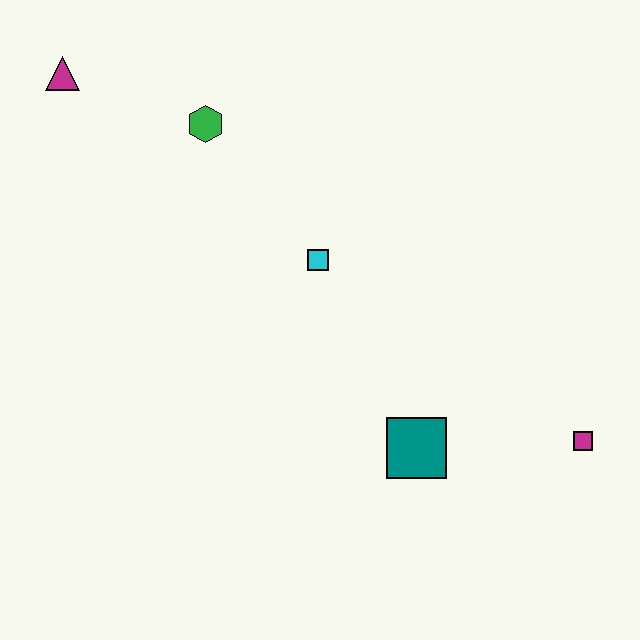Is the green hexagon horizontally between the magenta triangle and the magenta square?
Yes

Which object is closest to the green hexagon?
The magenta triangle is closest to the green hexagon.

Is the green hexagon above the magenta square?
Yes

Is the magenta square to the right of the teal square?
Yes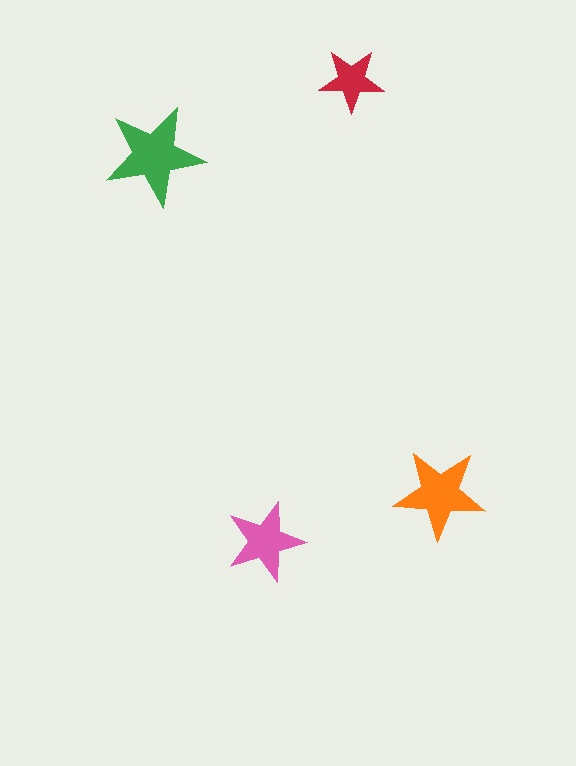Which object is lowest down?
The pink star is bottommost.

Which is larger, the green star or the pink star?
The green one.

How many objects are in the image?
There are 4 objects in the image.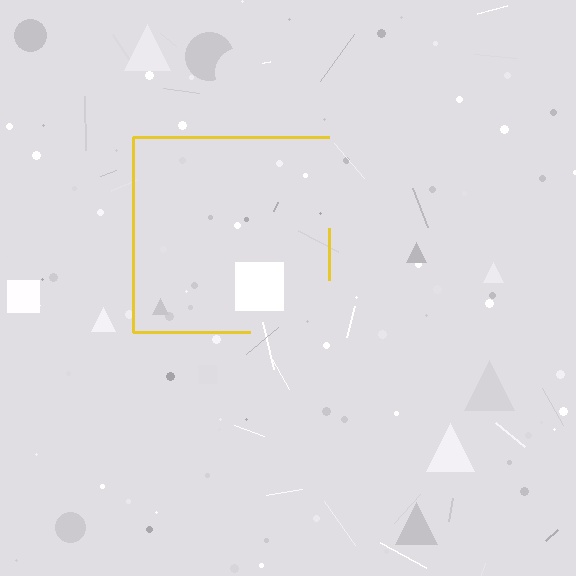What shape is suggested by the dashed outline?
The dashed outline suggests a square.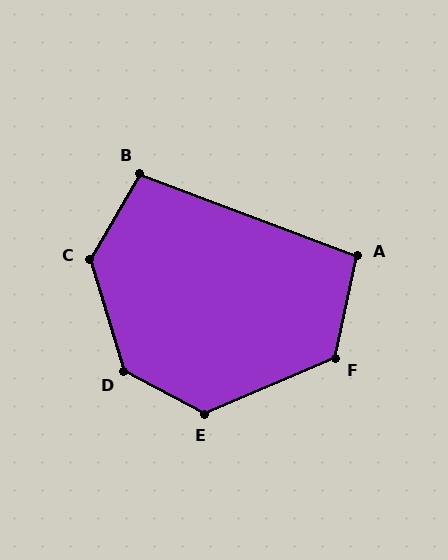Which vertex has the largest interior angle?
D, at approximately 135 degrees.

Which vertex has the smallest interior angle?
A, at approximately 98 degrees.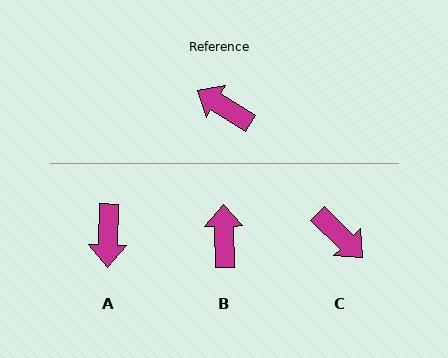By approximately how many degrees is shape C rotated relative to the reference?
Approximately 167 degrees counter-clockwise.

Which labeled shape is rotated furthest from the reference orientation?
C, about 167 degrees away.